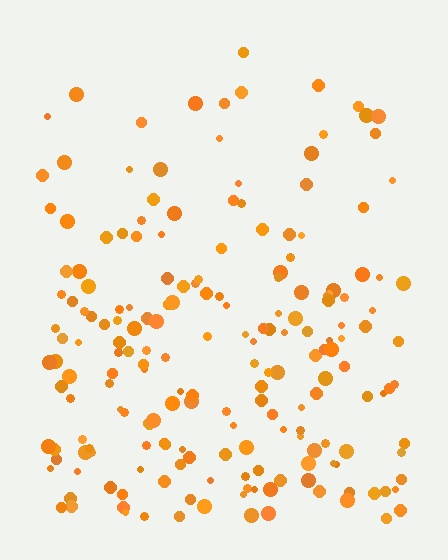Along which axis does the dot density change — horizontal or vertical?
Vertical.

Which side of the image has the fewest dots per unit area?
The top.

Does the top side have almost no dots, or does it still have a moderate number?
Still a moderate number, just noticeably fewer than the bottom.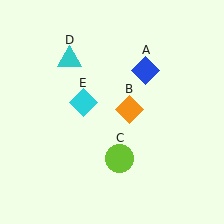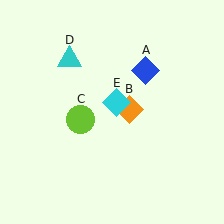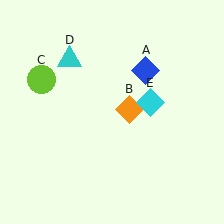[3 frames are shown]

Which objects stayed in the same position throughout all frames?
Blue diamond (object A) and orange diamond (object B) and cyan triangle (object D) remained stationary.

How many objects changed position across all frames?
2 objects changed position: lime circle (object C), cyan diamond (object E).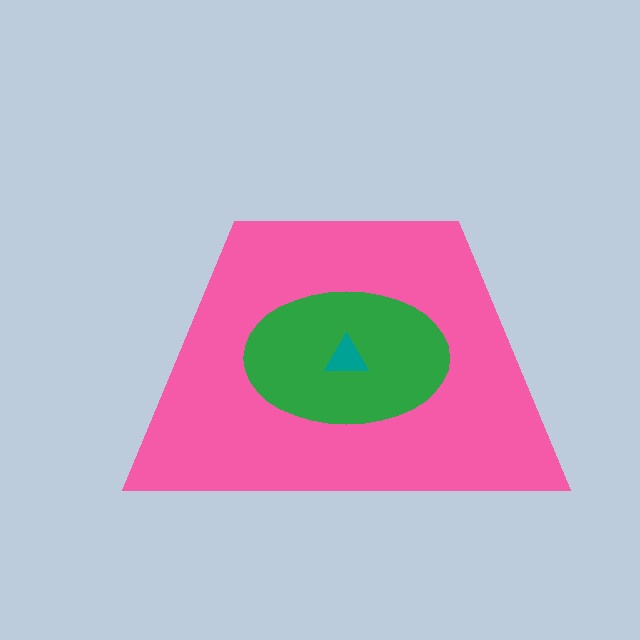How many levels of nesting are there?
3.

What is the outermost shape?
The pink trapezoid.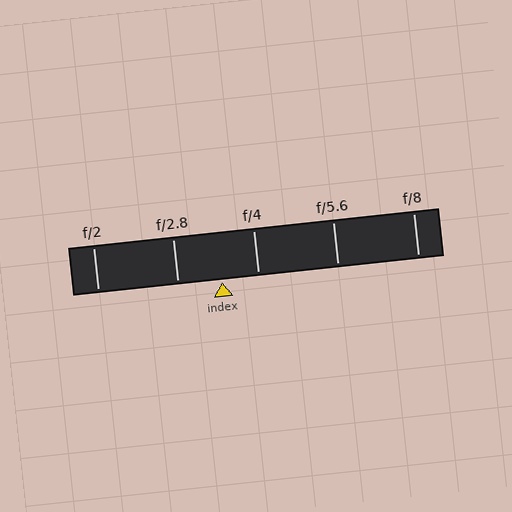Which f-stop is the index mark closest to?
The index mark is closest to f/4.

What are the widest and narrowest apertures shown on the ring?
The widest aperture shown is f/2 and the narrowest is f/8.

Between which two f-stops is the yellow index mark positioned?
The index mark is between f/2.8 and f/4.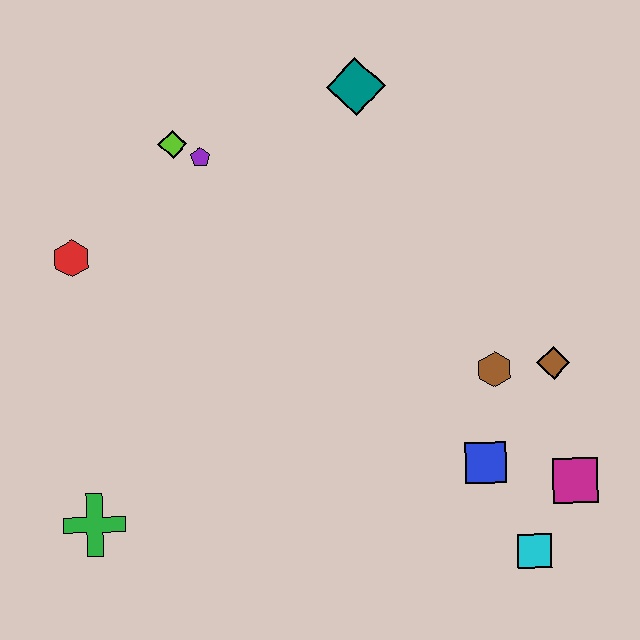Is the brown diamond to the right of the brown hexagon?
Yes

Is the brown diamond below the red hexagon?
Yes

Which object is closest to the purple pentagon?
The lime diamond is closest to the purple pentagon.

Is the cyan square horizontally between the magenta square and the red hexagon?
Yes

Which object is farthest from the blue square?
The red hexagon is farthest from the blue square.